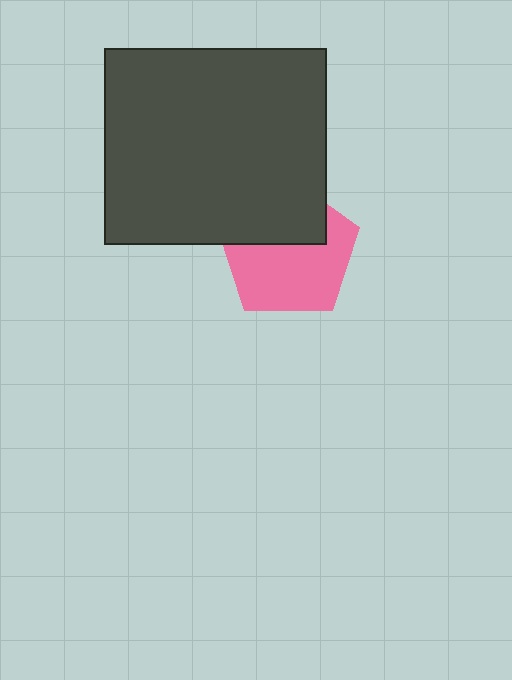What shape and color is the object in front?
The object in front is a dark gray rectangle.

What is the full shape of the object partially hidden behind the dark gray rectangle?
The partially hidden object is a pink pentagon.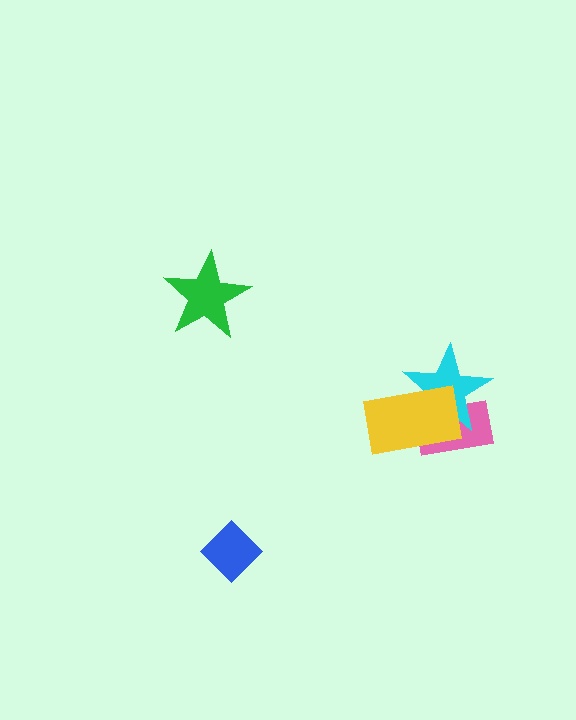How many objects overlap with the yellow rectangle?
2 objects overlap with the yellow rectangle.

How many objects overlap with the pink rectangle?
2 objects overlap with the pink rectangle.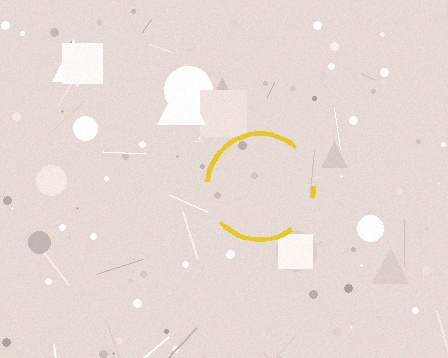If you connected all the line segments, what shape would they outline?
They would outline a circle.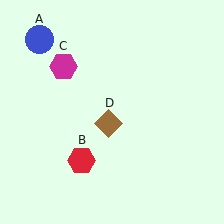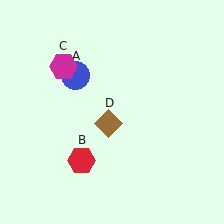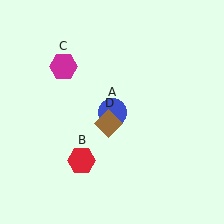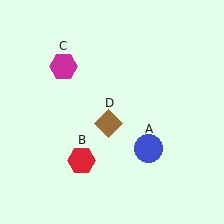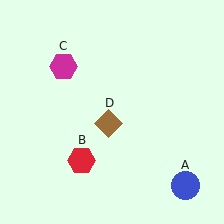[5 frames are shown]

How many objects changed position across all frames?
1 object changed position: blue circle (object A).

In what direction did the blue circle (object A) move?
The blue circle (object A) moved down and to the right.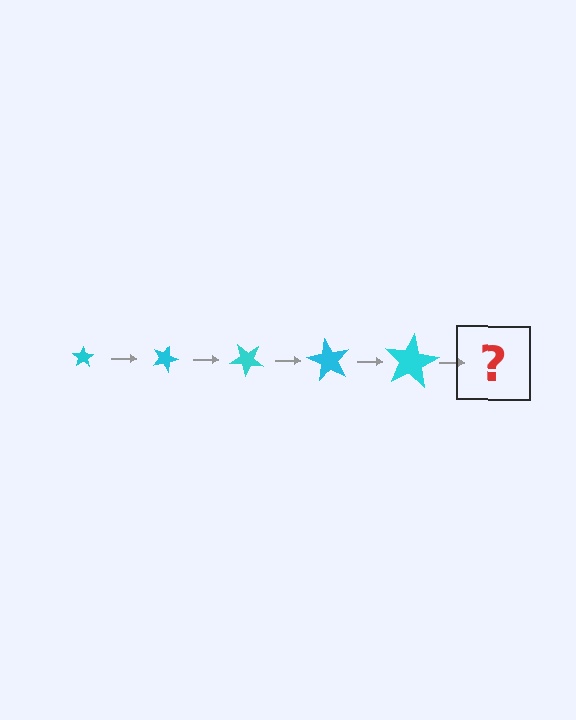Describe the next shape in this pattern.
It should be a star, larger than the previous one and rotated 100 degrees from the start.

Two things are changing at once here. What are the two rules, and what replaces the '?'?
The two rules are that the star grows larger each step and it rotates 20 degrees each step. The '?' should be a star, larger than the previous one and rotated 100 degrees from the start.